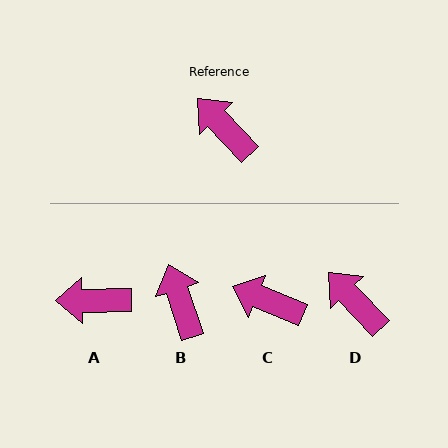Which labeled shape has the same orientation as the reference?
D.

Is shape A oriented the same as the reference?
No, it is off by about 47 degrees.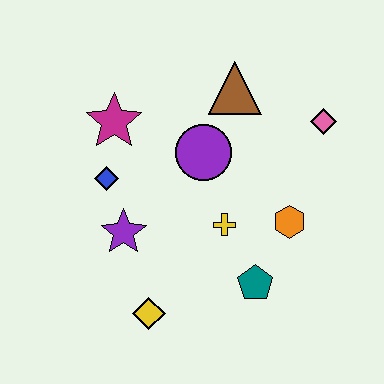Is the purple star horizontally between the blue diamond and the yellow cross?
Yes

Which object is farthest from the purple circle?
The yellow diamond is farthest from the purple circle.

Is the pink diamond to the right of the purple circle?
Yes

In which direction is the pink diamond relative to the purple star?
The pink diamond is to the right of the purple star.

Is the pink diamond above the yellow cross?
Yes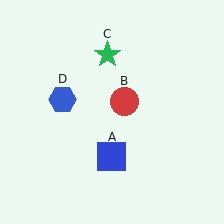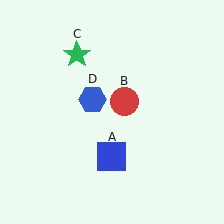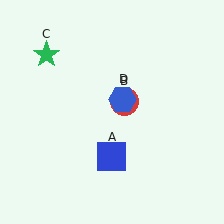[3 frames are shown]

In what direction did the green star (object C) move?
The green star (object C) moved left.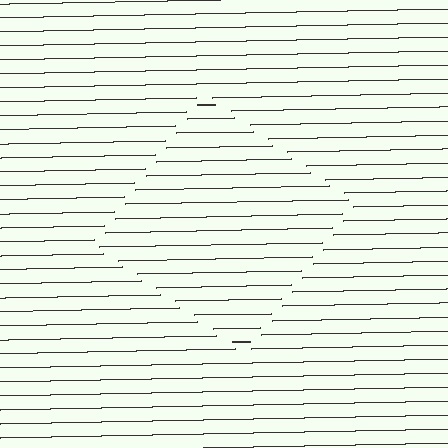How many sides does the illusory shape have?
4 sides — the line-ends trace a square.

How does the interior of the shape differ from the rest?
The interior of the shape contains the same grating, shifted by half a period — the contour is defined by the phase discontinuity where line-ends from the inner and outer gratings abut.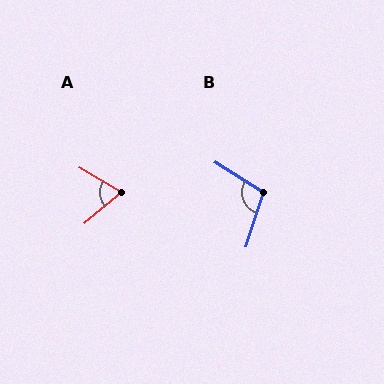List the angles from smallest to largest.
A (70°), B (104°).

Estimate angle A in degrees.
Approximately 70 degrees.